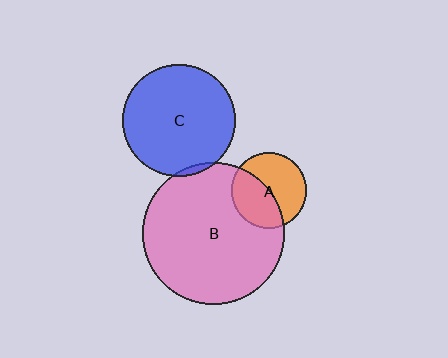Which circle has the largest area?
Circle B (pink).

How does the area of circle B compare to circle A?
Approximately 3.5 times.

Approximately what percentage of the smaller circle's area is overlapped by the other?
Approximately 5%.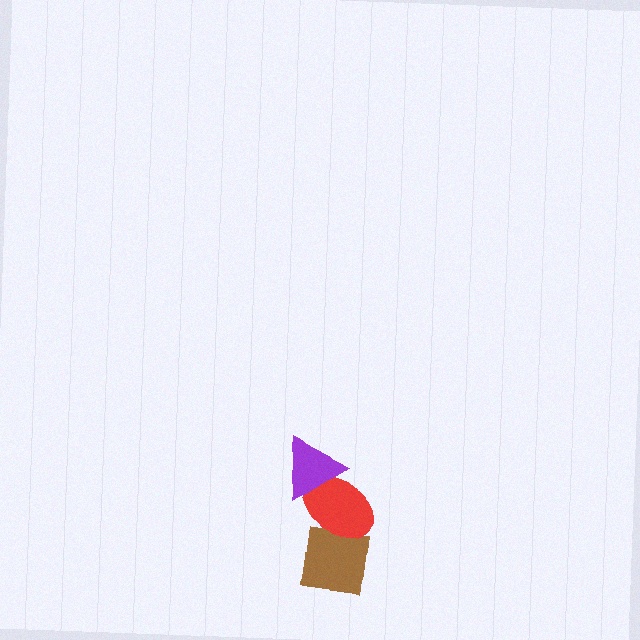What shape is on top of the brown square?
The red ellipse is on top of the brown square.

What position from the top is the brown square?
The brown square is 3rd from the top.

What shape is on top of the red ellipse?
The purple triangle is on top of the red ellipse.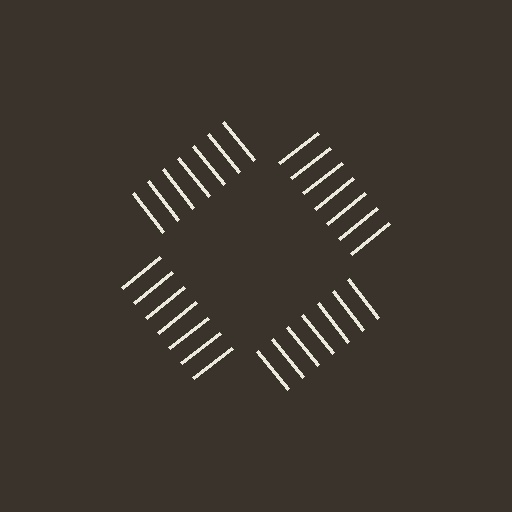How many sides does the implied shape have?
4 sides — the line-ends trace a square.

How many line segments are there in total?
28 — 7 along each of the 4 edges.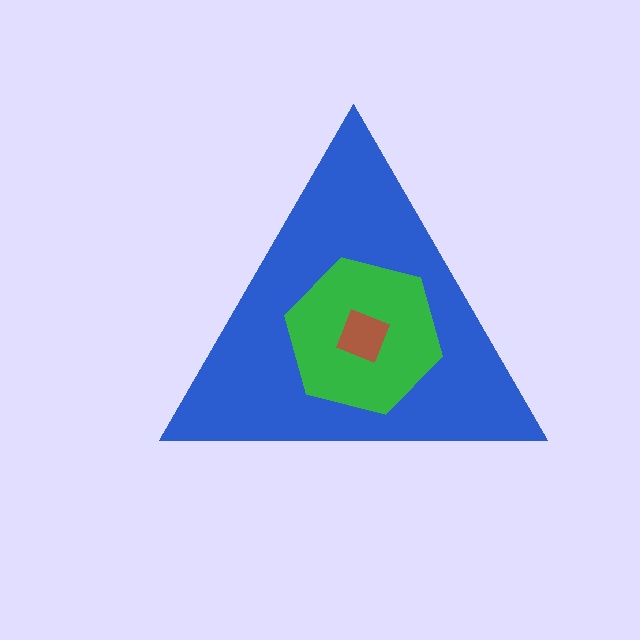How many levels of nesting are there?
3.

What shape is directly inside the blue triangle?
The green hexagon.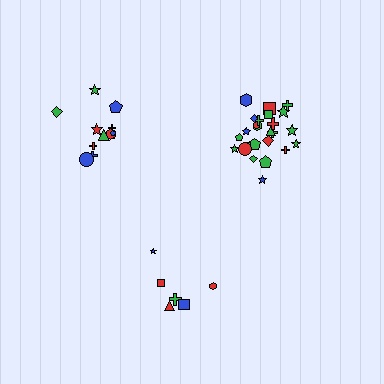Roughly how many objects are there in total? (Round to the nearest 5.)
Roughly 45 objects in total.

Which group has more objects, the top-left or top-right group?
The top-right group.